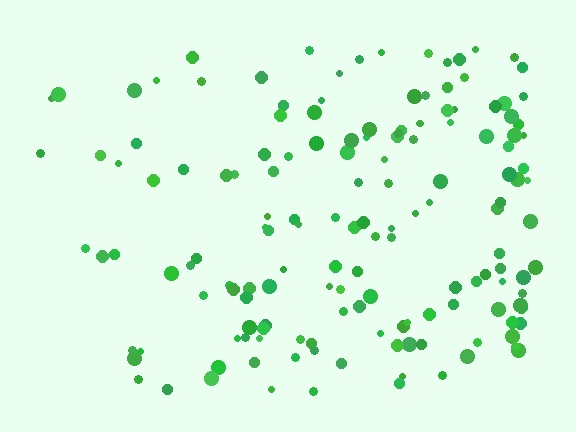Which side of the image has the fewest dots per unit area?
The left.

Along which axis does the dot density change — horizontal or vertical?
Horizontal.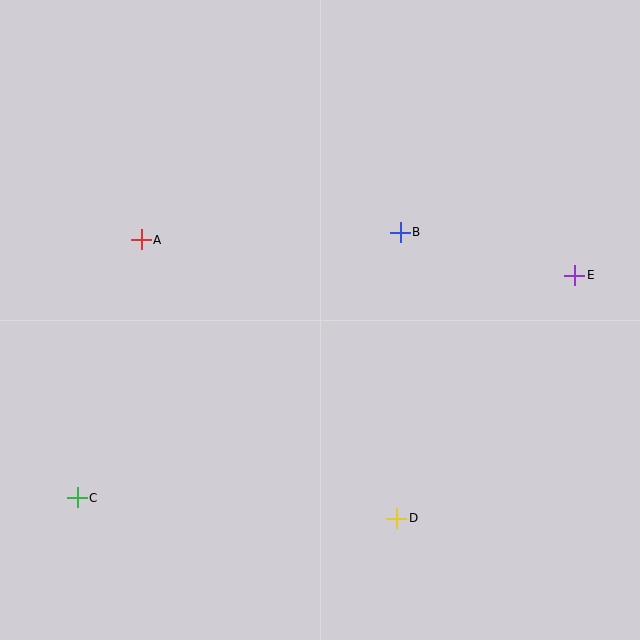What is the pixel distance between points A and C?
The distance between A and C is 266 pixels.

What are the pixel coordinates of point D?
Point D is at (397, 518).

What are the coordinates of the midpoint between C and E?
The midpoint between C and E is at (326, 386).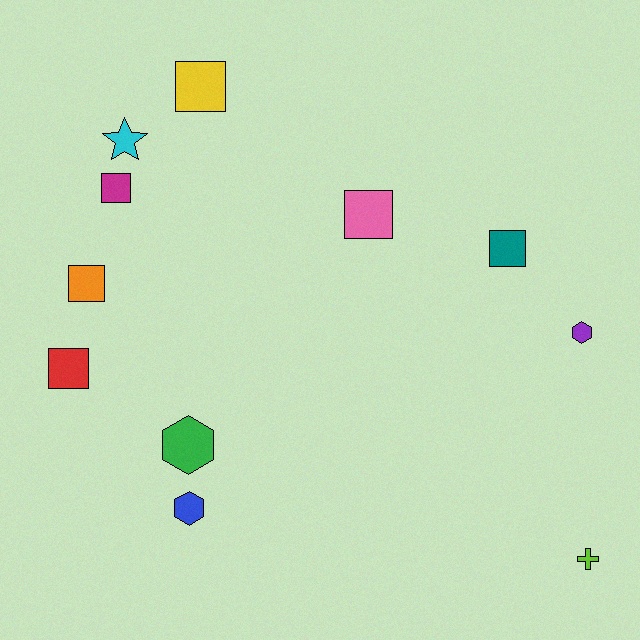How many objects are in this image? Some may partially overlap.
There are 11 objects.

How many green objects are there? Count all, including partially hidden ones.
There is 1 green object.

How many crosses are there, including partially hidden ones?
There is 1 cross.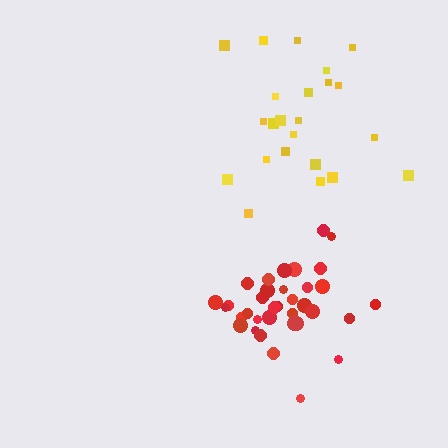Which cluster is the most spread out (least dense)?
Yellow.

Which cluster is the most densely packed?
Red.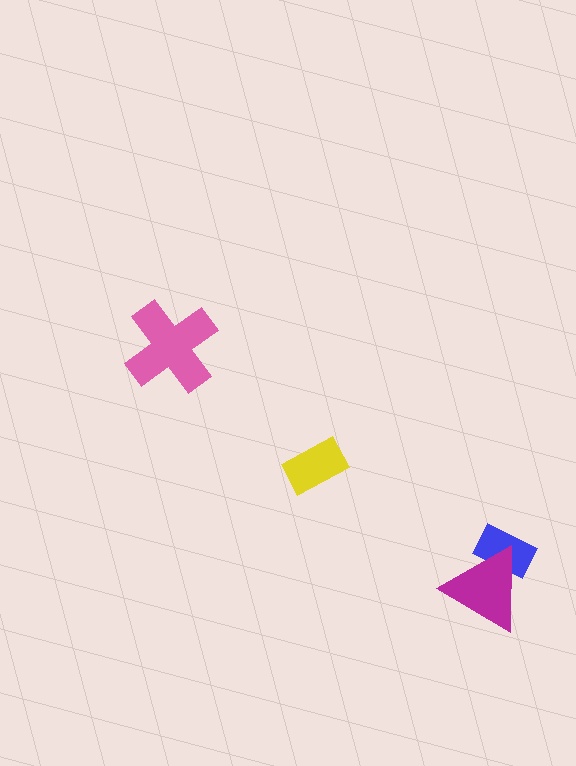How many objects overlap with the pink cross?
0 objects overlap with the pink cross.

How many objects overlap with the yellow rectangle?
0 objects overlap with the yellow rectangle.